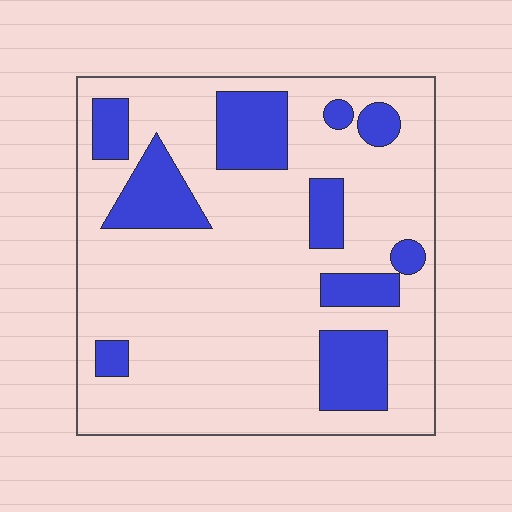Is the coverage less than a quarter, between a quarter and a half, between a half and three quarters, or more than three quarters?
Less than a quarter.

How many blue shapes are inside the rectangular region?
10.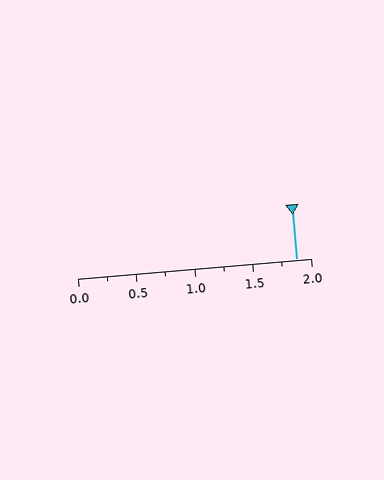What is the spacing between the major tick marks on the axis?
The major ticks are spaced 0.5 apart.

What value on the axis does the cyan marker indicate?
The marker indicates approximately 1.88.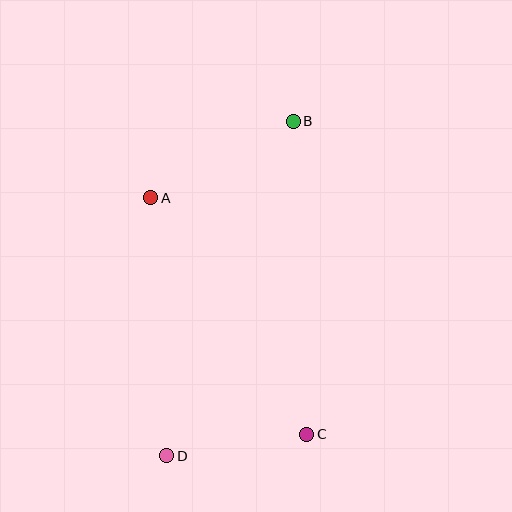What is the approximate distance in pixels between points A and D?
The distance between A and D is approximately 258 pixels.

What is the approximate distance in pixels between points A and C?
The distance between A and C is approximately 283 pixels.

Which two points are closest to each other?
Points C and D are closest to each other.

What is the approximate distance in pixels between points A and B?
The distance between A and B is approximately 162 pixels.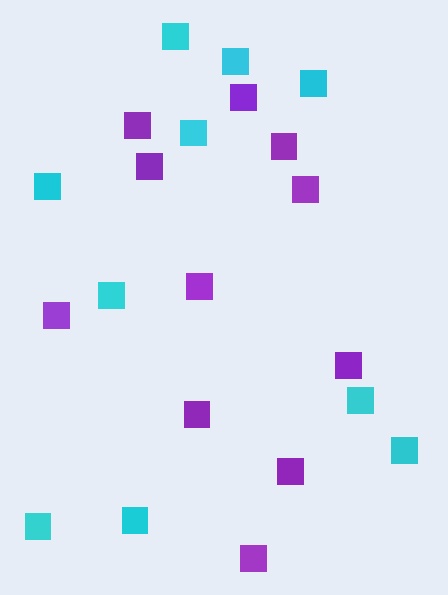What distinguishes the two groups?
There are 2 groups: one group of cyan squares (10) and one group of purple squares (11).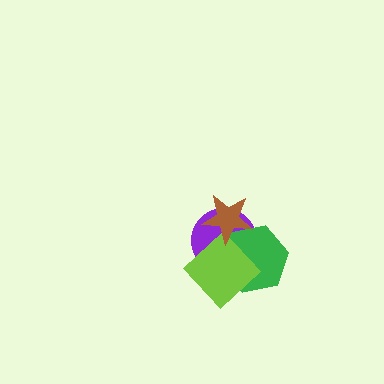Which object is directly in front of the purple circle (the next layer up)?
The green hexagon is directly in front of the purple circle.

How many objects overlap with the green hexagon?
3 objects overlap with the green hexagon.